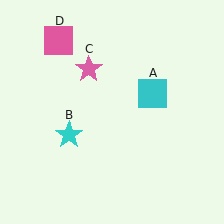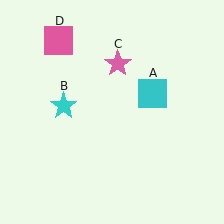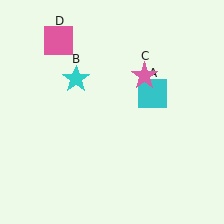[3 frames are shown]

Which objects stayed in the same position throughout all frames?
Cyan square (object A) and pink square (object D) remained stationary.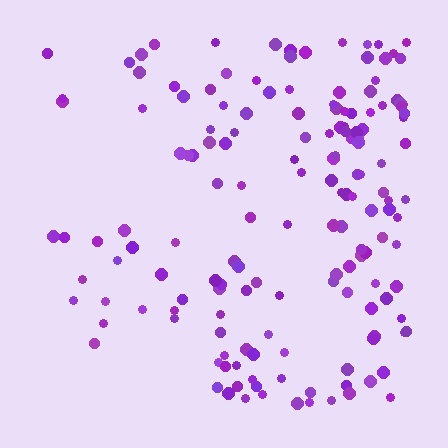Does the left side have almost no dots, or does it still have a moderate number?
Still a moderate number, just noticeably fewer than the right.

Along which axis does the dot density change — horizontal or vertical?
Horizontal.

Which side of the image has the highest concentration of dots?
The right.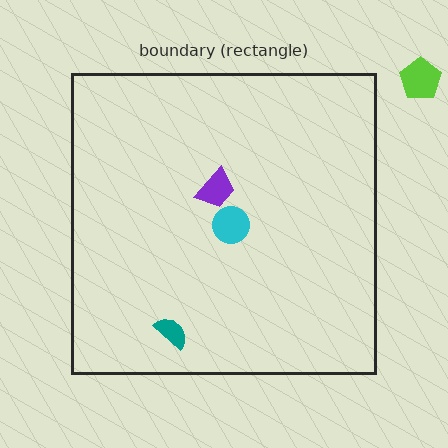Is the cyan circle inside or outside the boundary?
Inside.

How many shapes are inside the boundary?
3 inside, 1 outside.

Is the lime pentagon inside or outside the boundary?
Outside.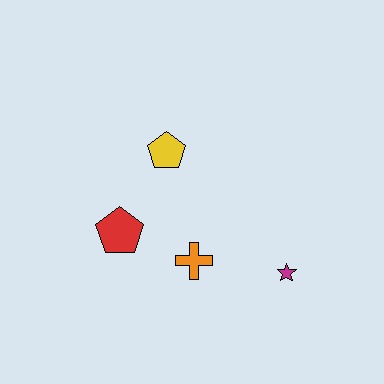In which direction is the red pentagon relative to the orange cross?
The red pentagon is to the left of the orange cross.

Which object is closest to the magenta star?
The orange cross is closest to the magenta star.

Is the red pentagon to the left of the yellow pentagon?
Yes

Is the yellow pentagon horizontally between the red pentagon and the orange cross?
Yes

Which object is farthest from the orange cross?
The yellow pentagon is farthest from the orange cross.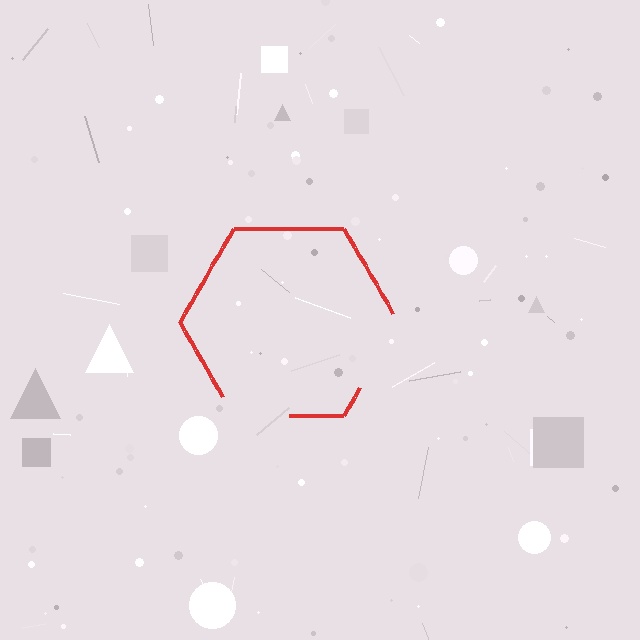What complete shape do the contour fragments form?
The contour fragments form a hexagon.